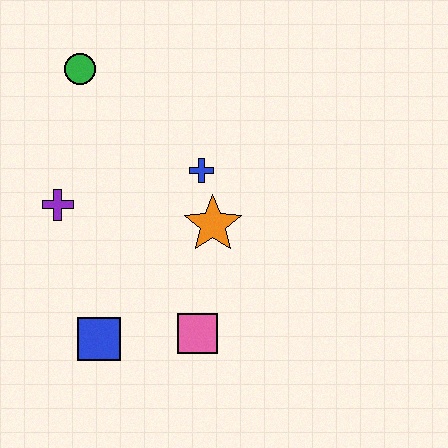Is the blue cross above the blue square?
Yes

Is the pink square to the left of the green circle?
No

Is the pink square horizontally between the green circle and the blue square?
No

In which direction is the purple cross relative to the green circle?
The purple cross is below the green circle.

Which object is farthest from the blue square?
The green circle is farthest from the blue square.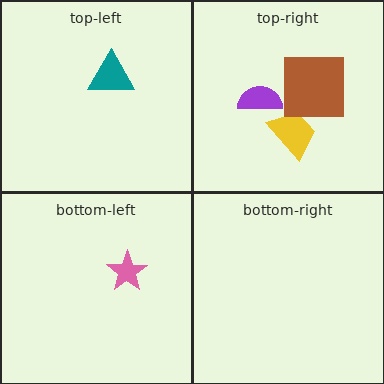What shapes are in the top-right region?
The yellow trapezoid, the purple semicircle, the brown square.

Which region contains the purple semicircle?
The top-right region.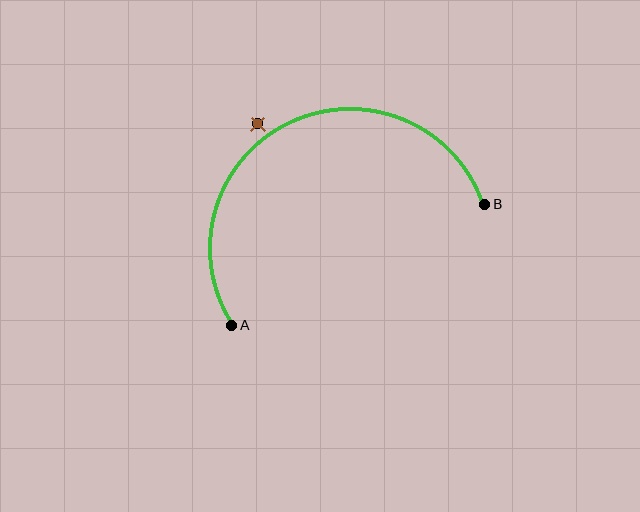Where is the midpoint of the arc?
The arc midpoint is the point on the curve farthest from the straight line joining A and B. It sits above that line.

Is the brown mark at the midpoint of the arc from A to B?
No — the brown mark does not lie on the arc at all. It sits slightly outside the curve.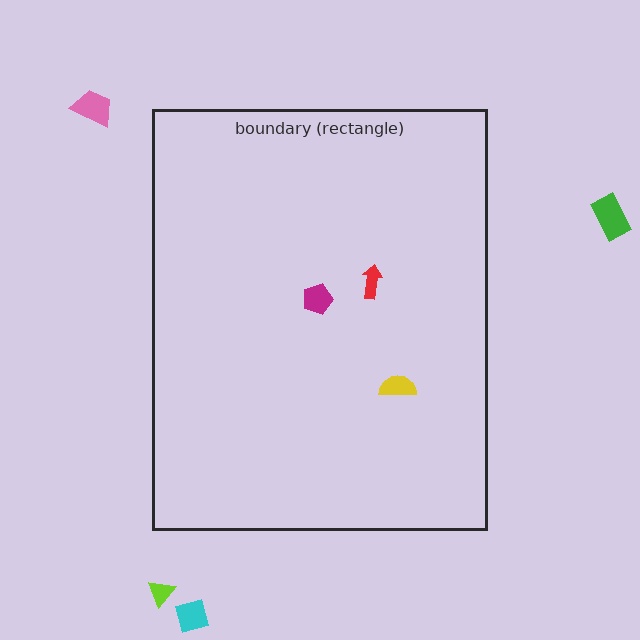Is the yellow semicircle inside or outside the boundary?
Inside.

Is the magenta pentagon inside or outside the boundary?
Inside.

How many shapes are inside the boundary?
3 inside, 4 outside.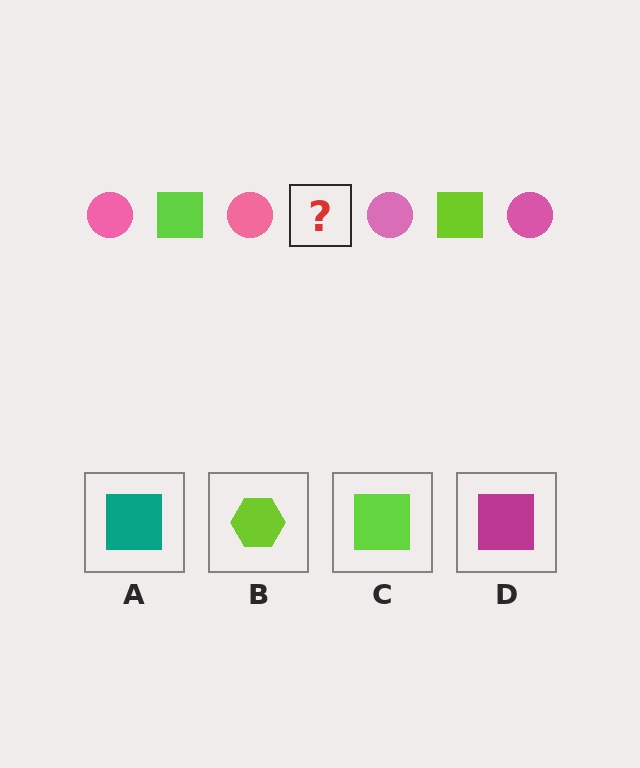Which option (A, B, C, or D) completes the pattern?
C.